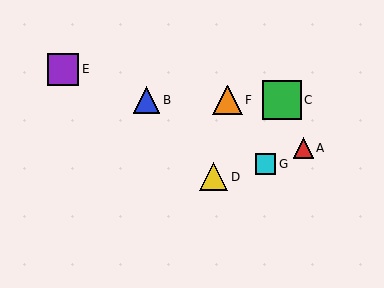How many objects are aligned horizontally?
3 objects (B, C, F) are aligned horizontally.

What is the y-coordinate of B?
Object B is at y≈100.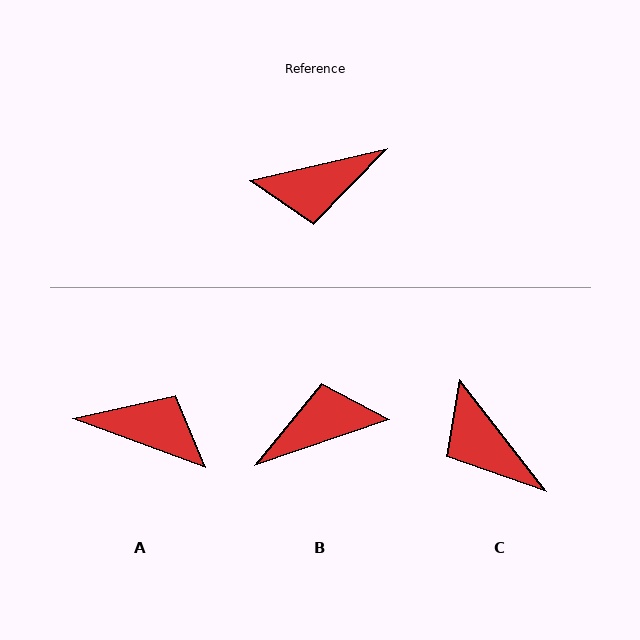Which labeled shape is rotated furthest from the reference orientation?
B, about 174 degrees away.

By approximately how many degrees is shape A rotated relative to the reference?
Approximately 147 degrees counter-clockwise.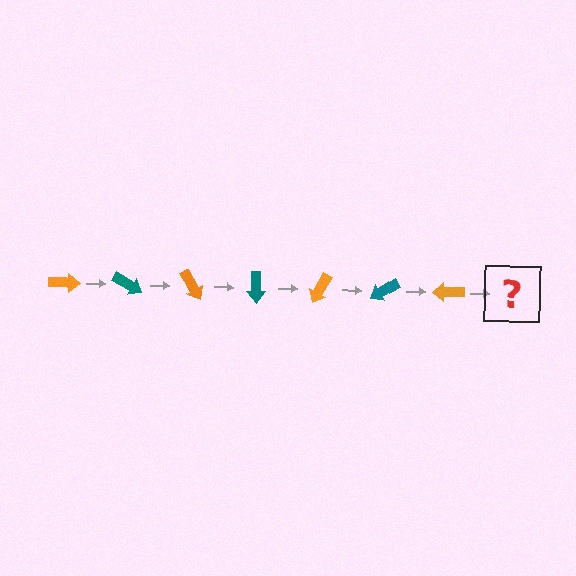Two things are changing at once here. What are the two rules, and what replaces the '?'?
The two rules are that it rotates 30 degrees each step and the color cycles through orange and teal. The '?' should be a teal arrow, rotated 210 degrees from the start.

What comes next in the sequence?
The next element should be a teal arrow, rotated 210 degrees from the start.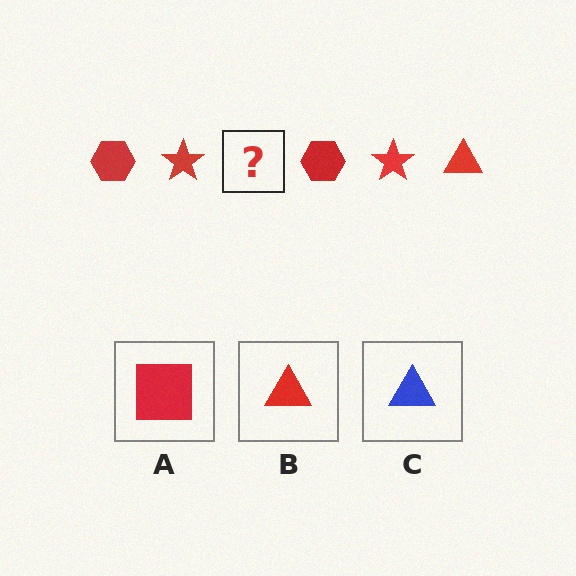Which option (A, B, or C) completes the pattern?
B.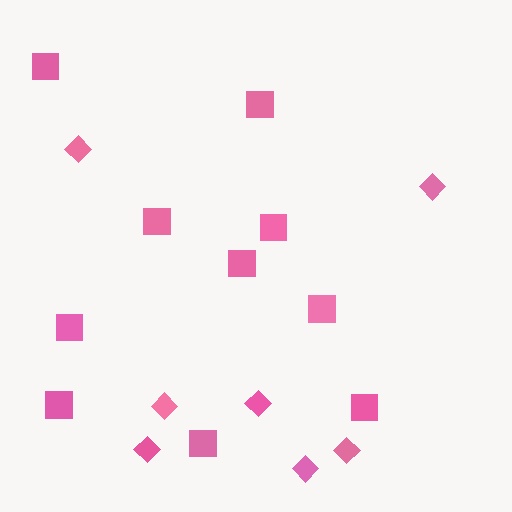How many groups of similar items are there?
There are 2 groups: one group of diamonds (7) and one group of squares (10).